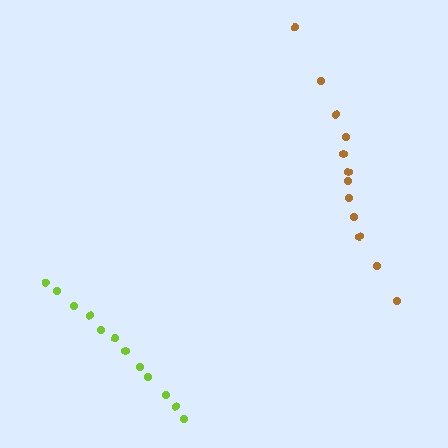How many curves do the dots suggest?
There are 2 distinct paths.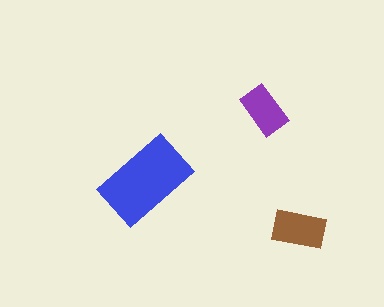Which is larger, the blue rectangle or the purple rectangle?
The blue one.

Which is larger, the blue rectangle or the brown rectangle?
The blue one.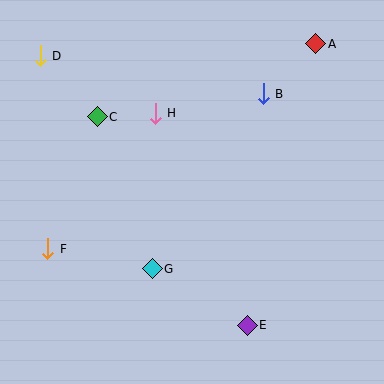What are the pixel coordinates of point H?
Point H is at (155, 113).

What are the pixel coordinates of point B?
Point B is at (263, 94).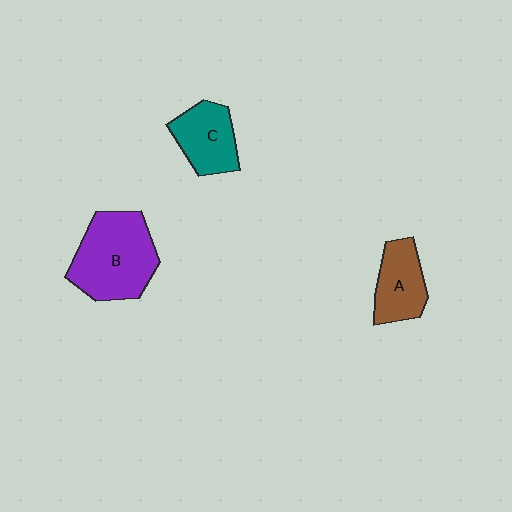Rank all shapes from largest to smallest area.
From largest to smallest: B (purple), C (teal), A (brown).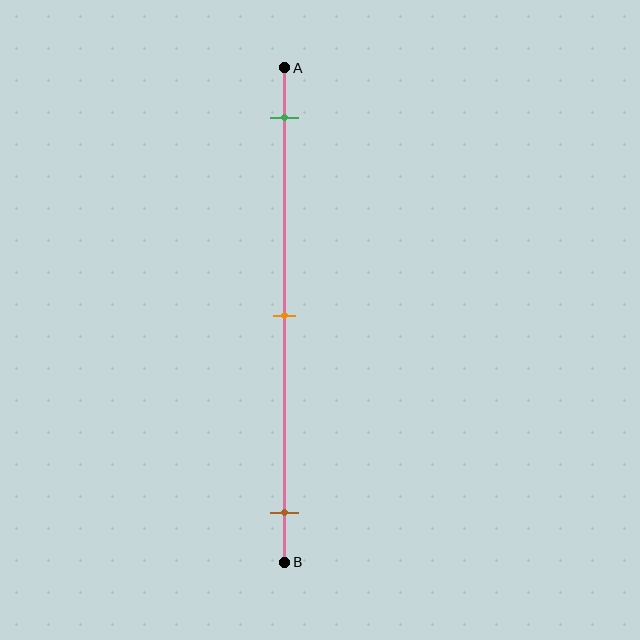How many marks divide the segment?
There are 3 marks dividing the segment.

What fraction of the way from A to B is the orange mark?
The orange mark is approximately 50% (0.5) of the way from A to B.